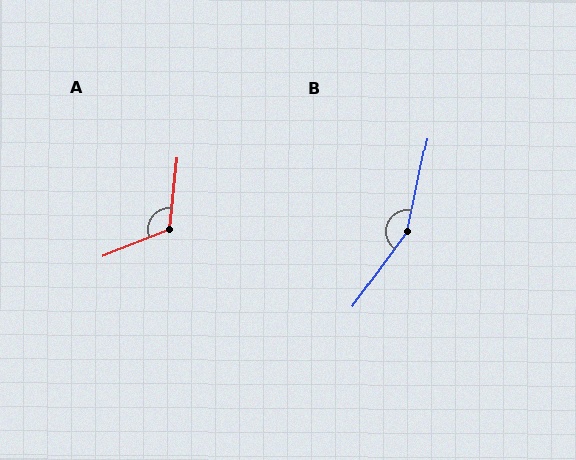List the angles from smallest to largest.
A (118°), B (155°).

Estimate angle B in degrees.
Approximately 155 degrees.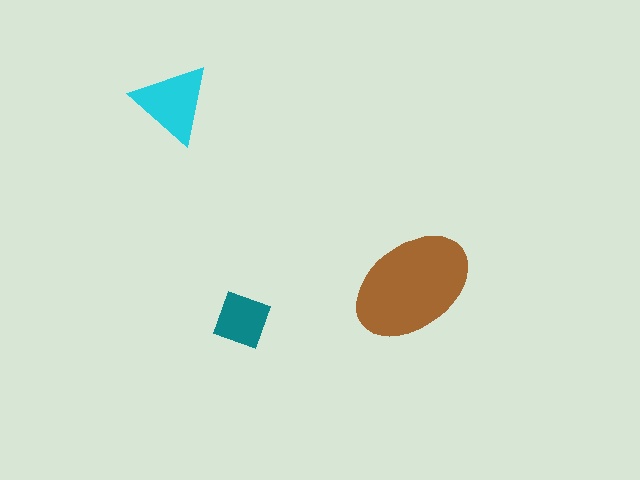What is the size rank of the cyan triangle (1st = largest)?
2nd.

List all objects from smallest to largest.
The teal diamond, the cyan triangle, the brown ellipse.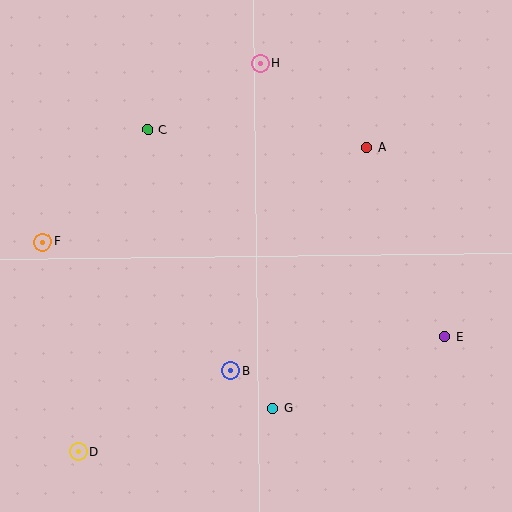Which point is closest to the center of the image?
Point B at (231, 371) is closest to the center.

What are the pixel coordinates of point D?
Point D is at (79, 452).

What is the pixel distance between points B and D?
The distance between B and D is 173 pixels.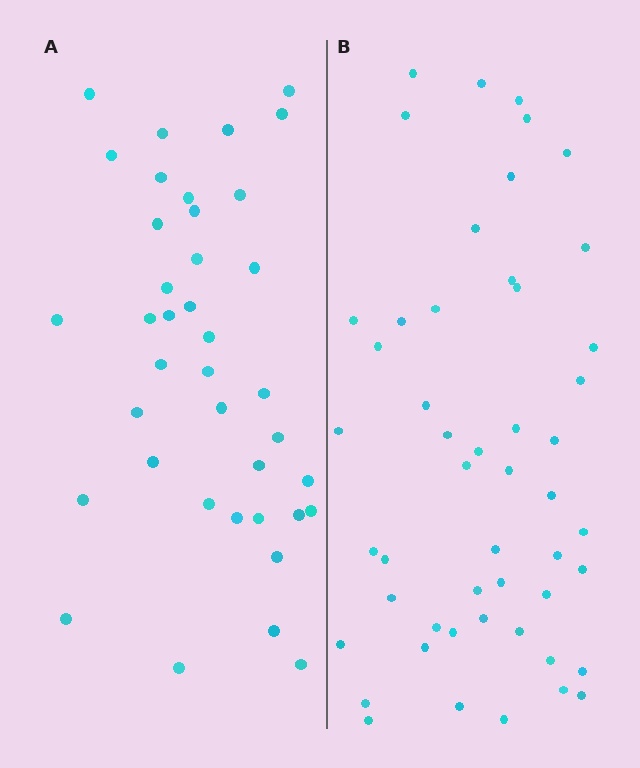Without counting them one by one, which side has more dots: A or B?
Region B (the right region) has more dots.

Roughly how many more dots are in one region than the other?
Region B has roughly 12 or so more dots than region A.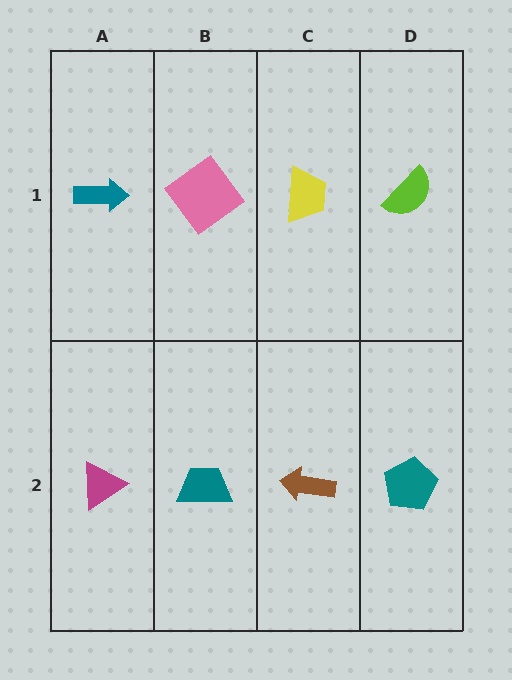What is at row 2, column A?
A magenta triangle.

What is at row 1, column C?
A yellow trapezoid.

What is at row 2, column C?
A brown arrow.